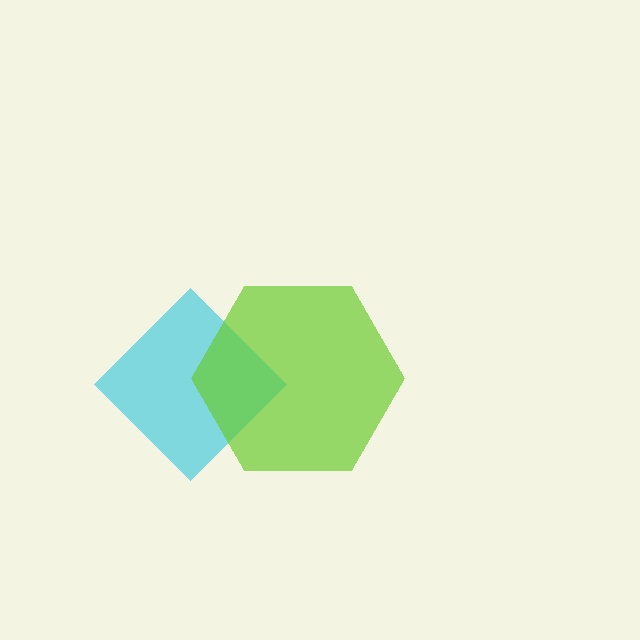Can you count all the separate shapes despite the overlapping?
Yes, there are 2 separate shapes.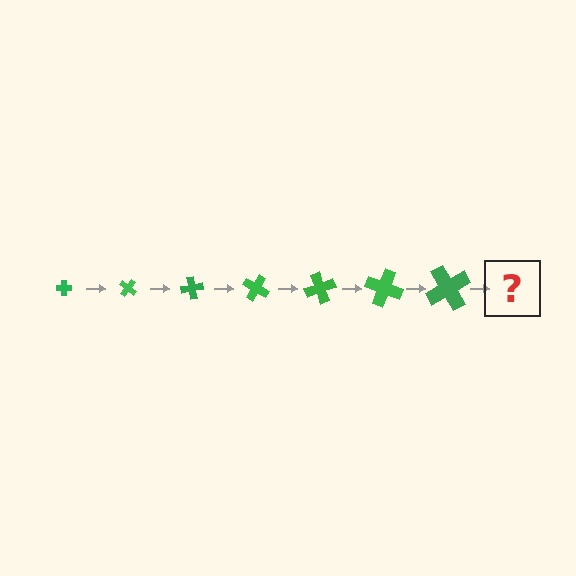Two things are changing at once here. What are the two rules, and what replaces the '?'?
The two rules are that the cross grows larger each step and it rotates 40 degrees each step. The '?' should be a cross, larger than the previous one and rotated 280 degrees from the start.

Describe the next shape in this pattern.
It should be a cross, larger than the previous one and rotated 280 degrees from the start.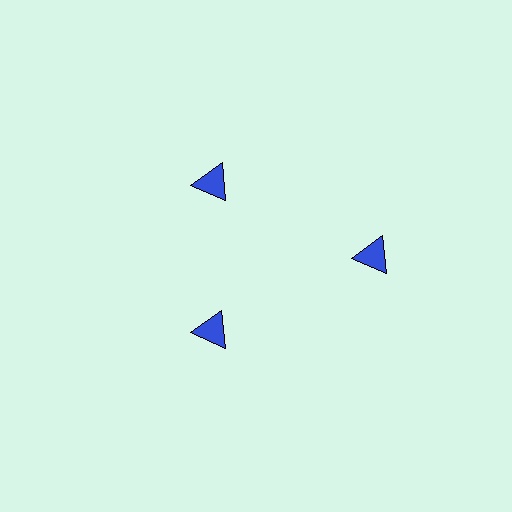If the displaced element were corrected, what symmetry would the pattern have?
It would have 3-fold rotational symmetry — the pattern would map onto itself every 120 degrees.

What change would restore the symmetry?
The symmetry would be restored by moving it inward, back onto the ring so that all 3 triangles sit at equal angles and equal distance from the center.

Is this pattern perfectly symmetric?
No. The 3 blue triangles are arranged in a ring, but one element near the 3 o'clock position is pushed outward from the center, breaking the 3-fold rotational symmetry.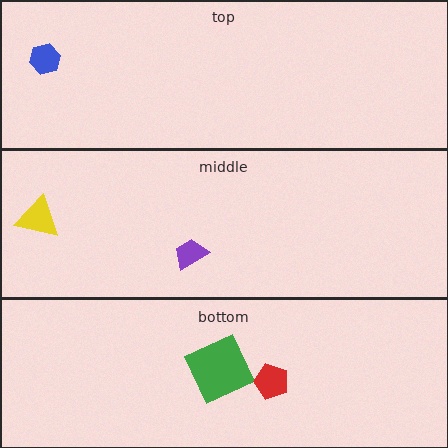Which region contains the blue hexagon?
The top region.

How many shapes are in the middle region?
2.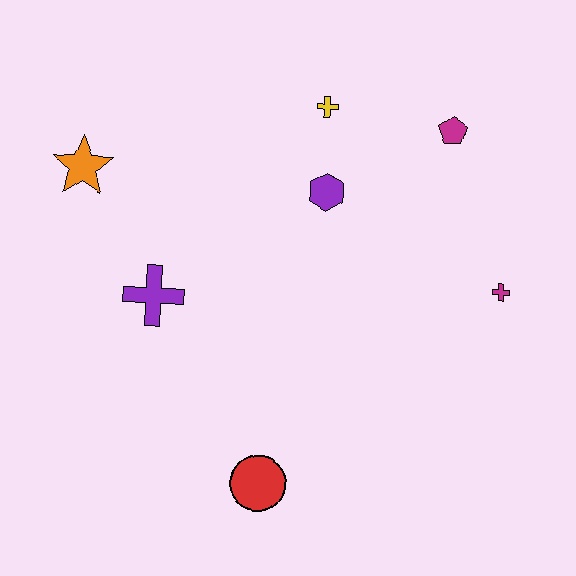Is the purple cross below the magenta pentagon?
Yes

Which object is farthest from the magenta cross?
The orange star is farthest from the magenta cross.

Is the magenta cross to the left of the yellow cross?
No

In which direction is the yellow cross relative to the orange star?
The yellow cross is to the right of the orange star.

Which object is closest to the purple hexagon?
The yellow cross is closest to the purple hexagon.